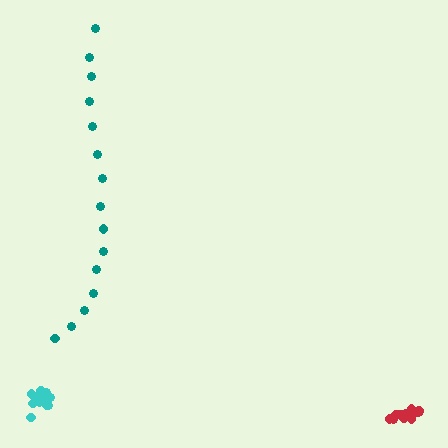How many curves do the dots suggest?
There are 3 distinct paths.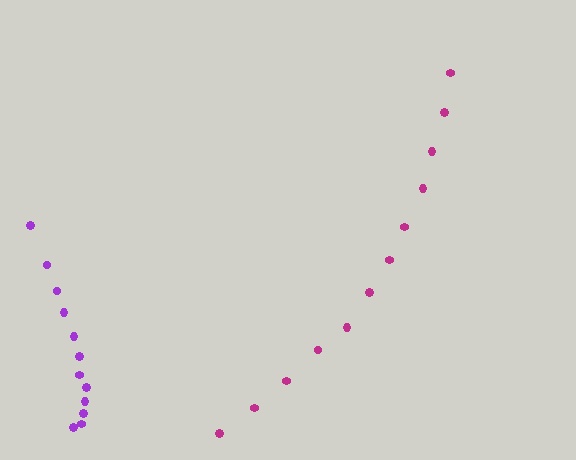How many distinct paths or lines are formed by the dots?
There are 2 distinct paths.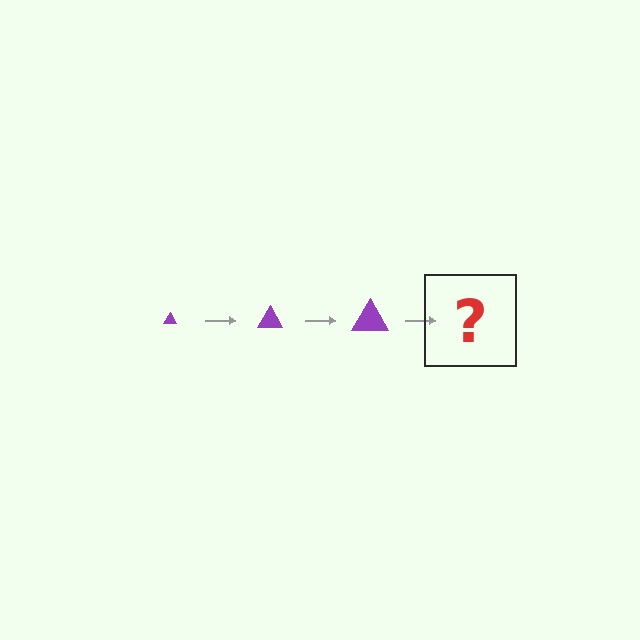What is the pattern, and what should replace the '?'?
The pattern is that the triangle gets progressively larger each step. The '?' should be a purple triangle, larger than the previous one.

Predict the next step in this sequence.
The next step is a purple triangle, larger than the previous one.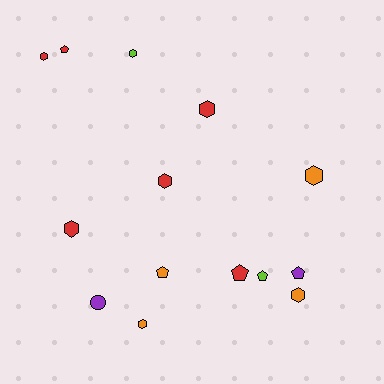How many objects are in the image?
There are 14 objects.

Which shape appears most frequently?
Hexagon, with 8 objects.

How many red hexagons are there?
There are 4 red hexagons.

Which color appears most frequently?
Red, with 6 objects.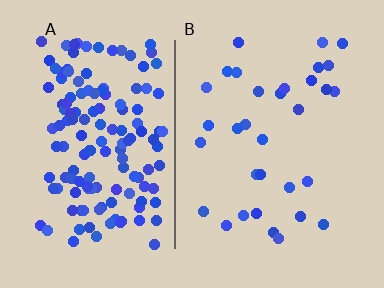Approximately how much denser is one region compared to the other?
Approximately 4.6× — region A over region B.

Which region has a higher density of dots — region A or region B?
A (the left).